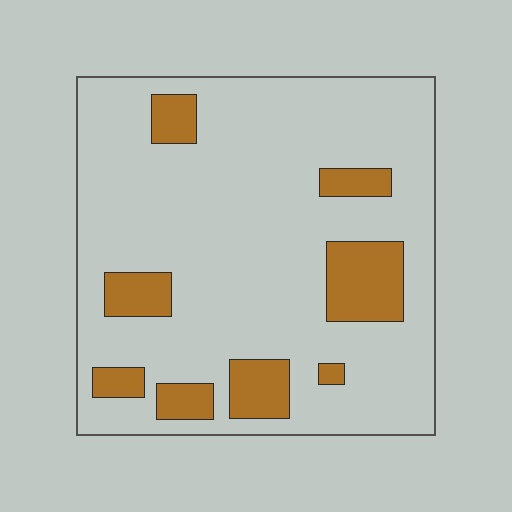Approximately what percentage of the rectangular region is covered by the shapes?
Approximately 15%.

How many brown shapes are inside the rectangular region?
8.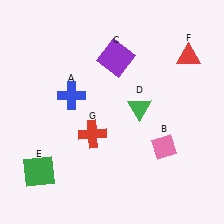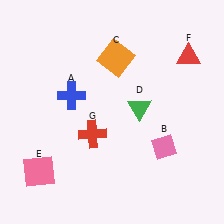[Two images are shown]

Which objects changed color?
C changed from purple to orange. E changed from green to pink.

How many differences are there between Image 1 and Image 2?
There are 2 differences between the two images.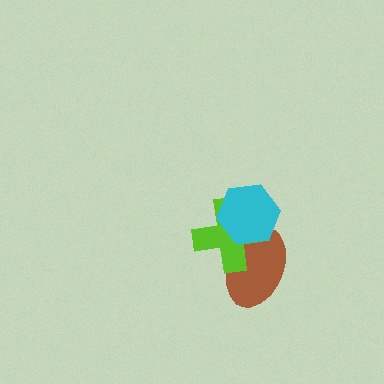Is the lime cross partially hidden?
Yes, it is partially covered by another shape.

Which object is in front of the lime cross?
The cyan hexagon is in front of the lime cross.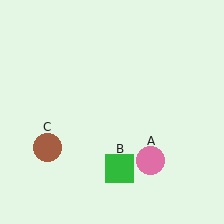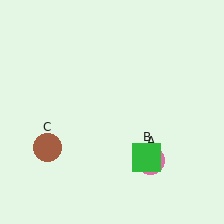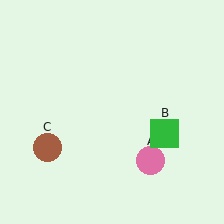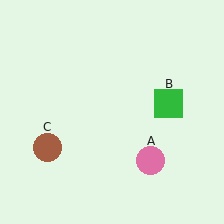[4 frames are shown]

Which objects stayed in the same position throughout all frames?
Pink circle (object A) and brown circle (object C) remained stationary.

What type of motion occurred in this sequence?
The green square (object B) rotated counterclockwise around the center of the scene.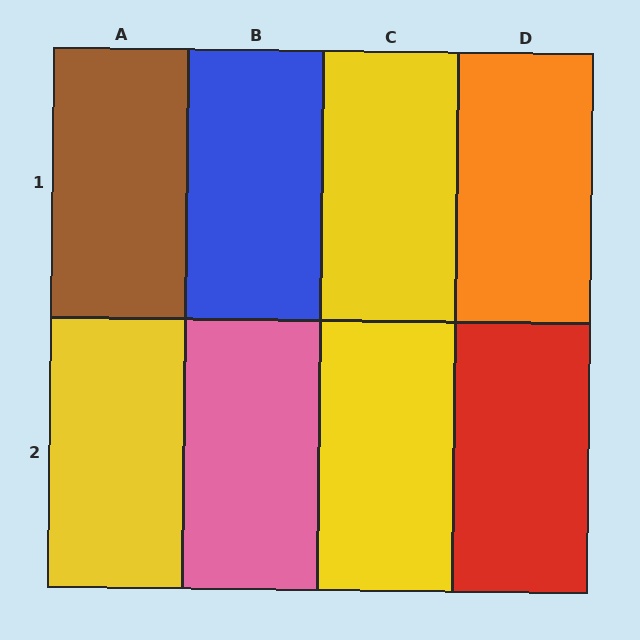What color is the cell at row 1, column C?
Yellow.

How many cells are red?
1 cell is red.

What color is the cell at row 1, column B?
Blue.